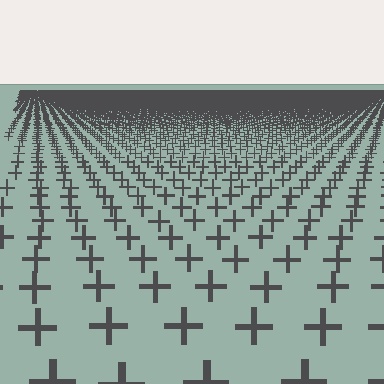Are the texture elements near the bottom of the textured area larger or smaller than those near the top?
Larger. Near the bottom, elements are closer to the viewer and appear at a bigger on-screen size.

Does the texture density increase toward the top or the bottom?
Density increases toward the top.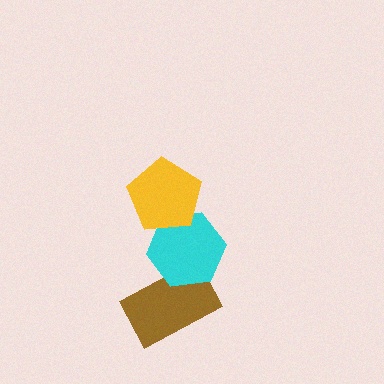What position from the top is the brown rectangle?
The brown rectangle is 3rd from the top.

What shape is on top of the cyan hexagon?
The yellow pentagon is on top of the cyan hexagon.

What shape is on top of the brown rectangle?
The cyan hexagon is on top of the brown rectangle.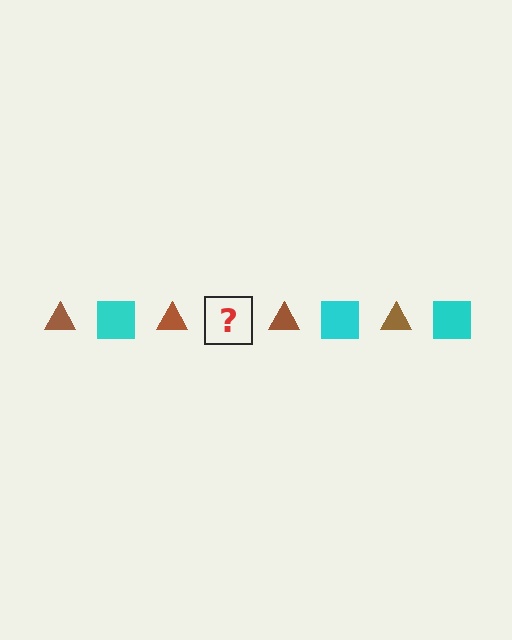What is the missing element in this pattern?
The missing element is a cyan square.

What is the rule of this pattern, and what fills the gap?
The rule is that the pattern alternates between brown triangle and cyan square. The gap should be filled with a cyan square.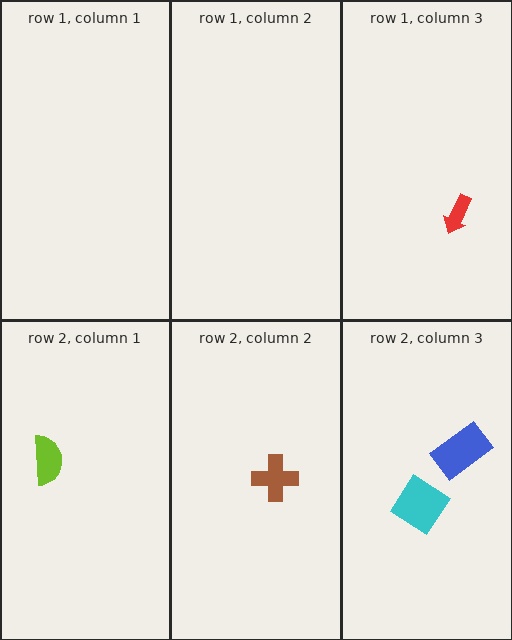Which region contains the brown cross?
The row 2, column 2 region.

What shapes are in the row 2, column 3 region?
The cyan diamond, the blue rectangle.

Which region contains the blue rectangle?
The row 2, column 3 region.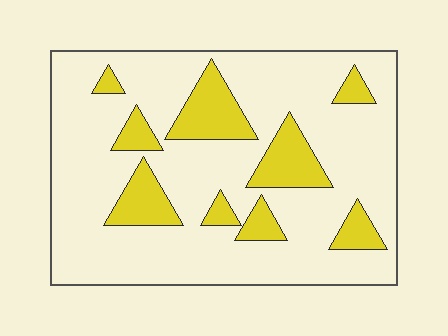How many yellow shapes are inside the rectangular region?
9.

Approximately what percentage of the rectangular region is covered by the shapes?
Approximately 20%.